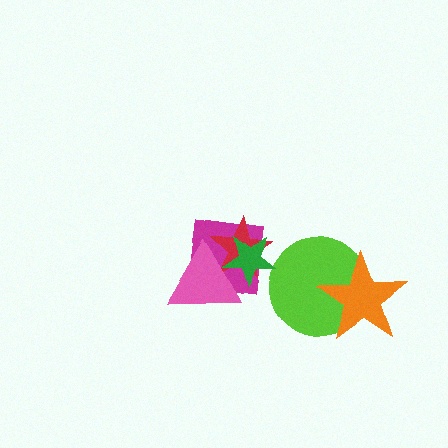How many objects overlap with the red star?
3 objects overlap with the red star.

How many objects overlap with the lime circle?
1 object overlaps with the lime circle.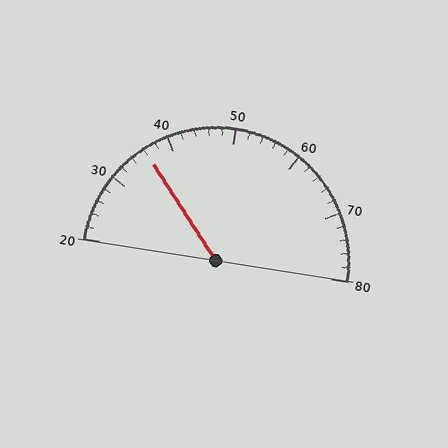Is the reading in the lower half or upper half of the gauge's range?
The reading is in the lower half of the range (20 to 80).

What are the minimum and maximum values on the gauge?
The gauge ranges from 20 to 80.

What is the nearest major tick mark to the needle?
The nearest major tick mark is 40.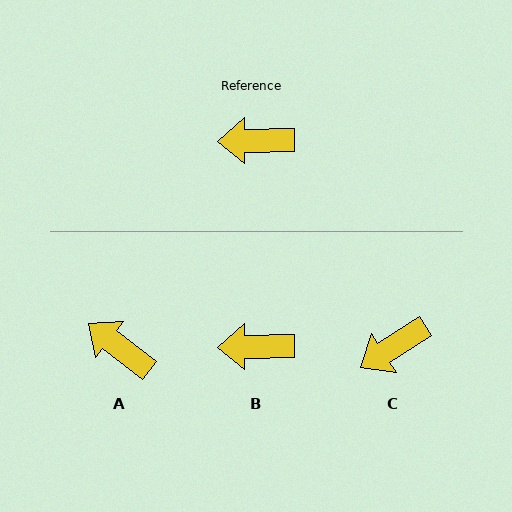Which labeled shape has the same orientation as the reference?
B.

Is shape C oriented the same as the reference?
No, it is off by about 32 degrees.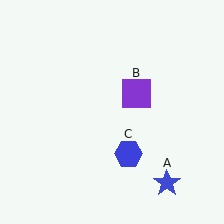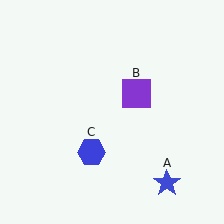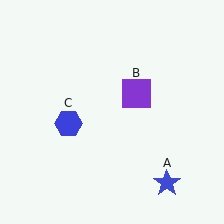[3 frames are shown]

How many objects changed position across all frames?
1 object changed position: blue hexagon (object C).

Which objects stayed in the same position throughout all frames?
Blue star (object A) and purple square (object B) remained stationary.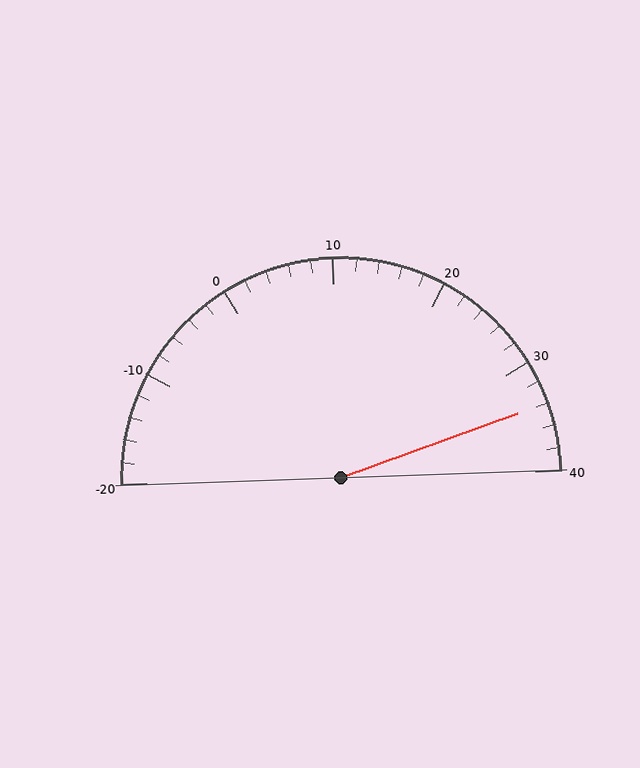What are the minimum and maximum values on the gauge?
The gauge ranges from -20 to 40.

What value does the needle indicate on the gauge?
The needle indicates approximately 34.